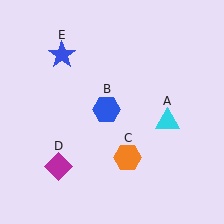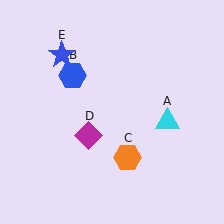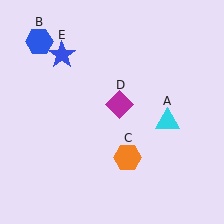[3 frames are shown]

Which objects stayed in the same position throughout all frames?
Cyan triangle (object A) and orange hexagon (object C) and blue star (object E) remained stationary.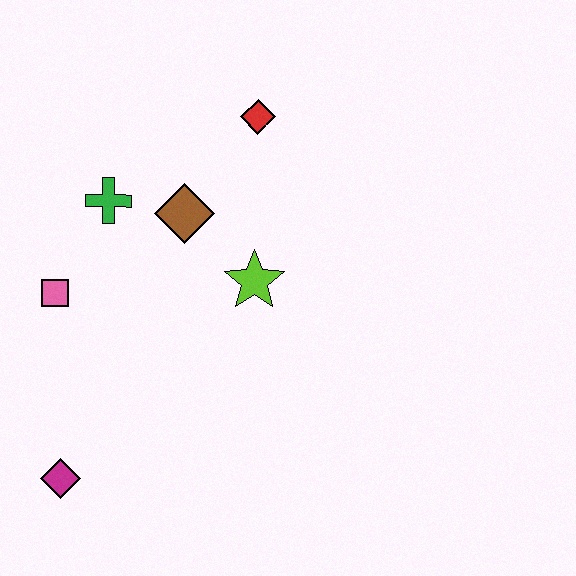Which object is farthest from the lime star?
The magenta diamond is farthest from the lime star.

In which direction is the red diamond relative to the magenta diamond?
The red diamond is above the magenta diamond.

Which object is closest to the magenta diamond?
The pink square is closest to the magenta diamond.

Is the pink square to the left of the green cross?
Yes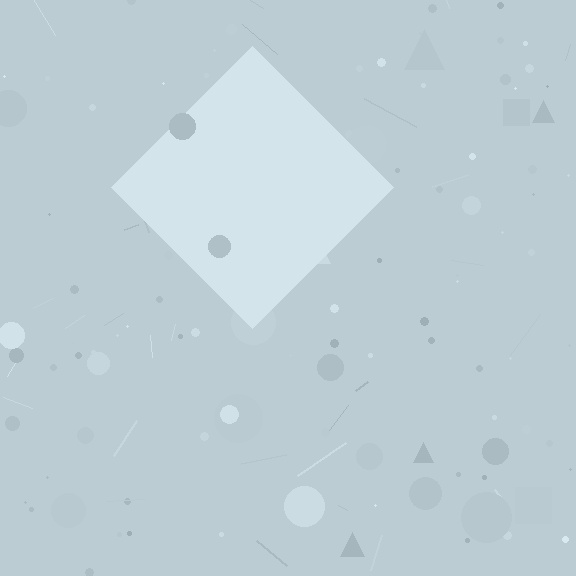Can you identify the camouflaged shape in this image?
The camouflaged shape is a diamond.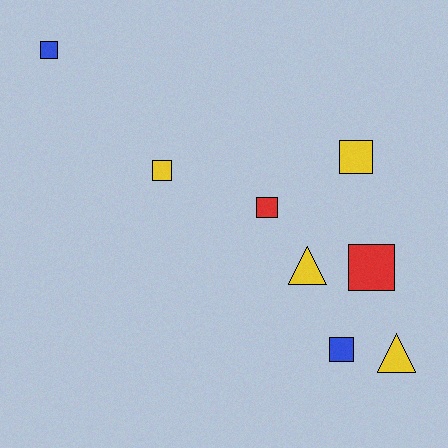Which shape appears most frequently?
Square, with 6 objects.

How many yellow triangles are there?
There are 2 yellow triangles.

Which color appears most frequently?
Yellow, with 4 objects.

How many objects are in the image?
There are 8 objects.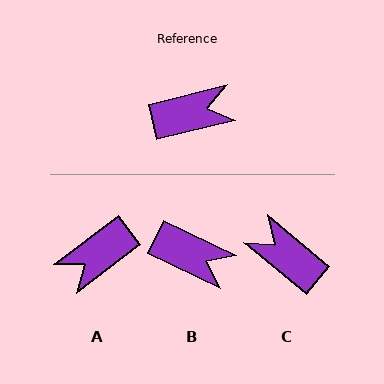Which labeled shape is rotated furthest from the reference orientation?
A, about 156 degrees away.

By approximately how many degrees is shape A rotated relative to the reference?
Approximately 156 degrees clockwise.